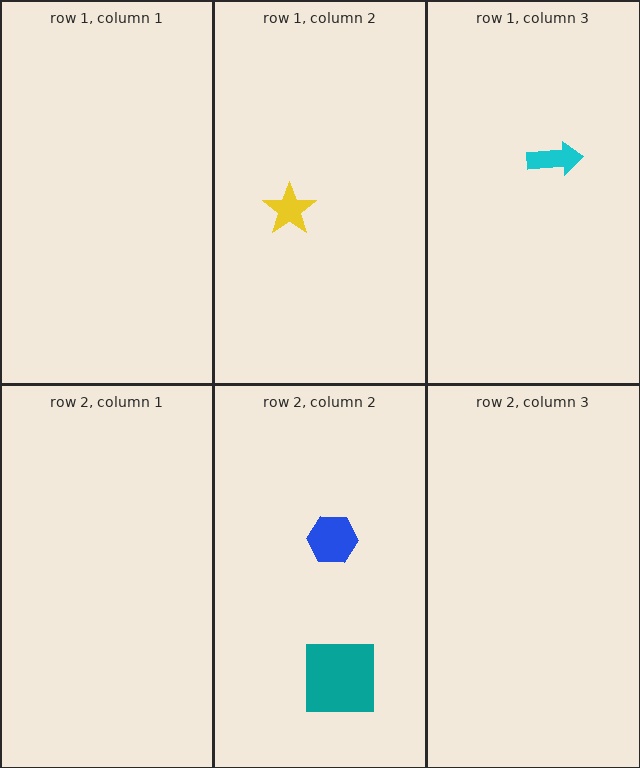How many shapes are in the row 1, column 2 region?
1.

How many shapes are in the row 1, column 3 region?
1.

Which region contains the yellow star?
The row 1, column 2 region.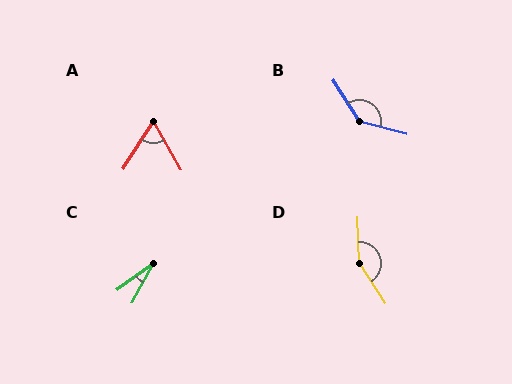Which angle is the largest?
D, at approximately 148 degrees.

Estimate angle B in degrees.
Approximately 136 degrees.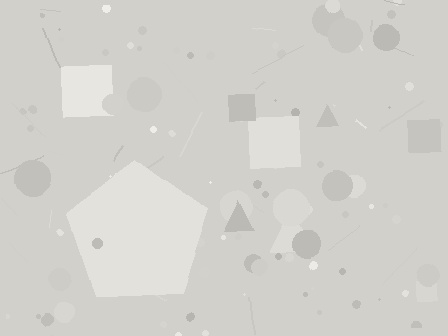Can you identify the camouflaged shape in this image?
The camouflaged shape is a pentagon.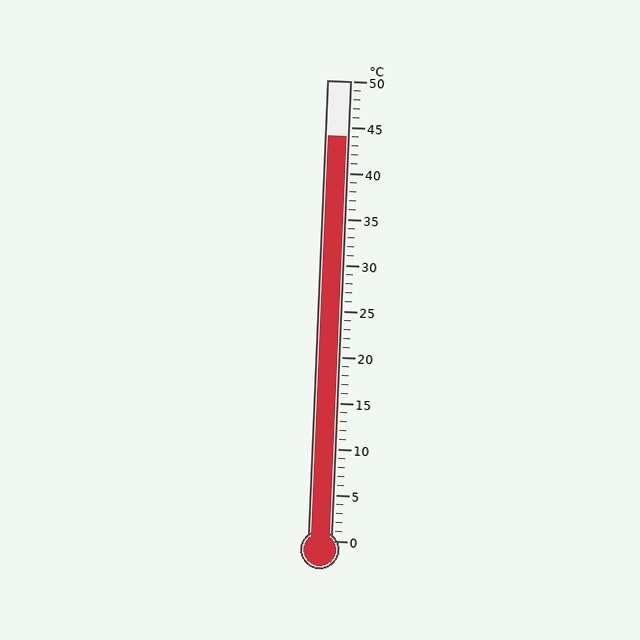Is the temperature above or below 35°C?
The temperature is above 35°C.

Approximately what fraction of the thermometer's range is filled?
The thermometer is filled to approximately 90% of its range.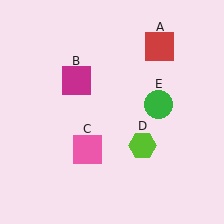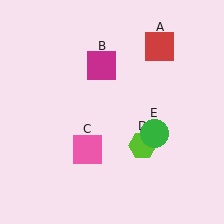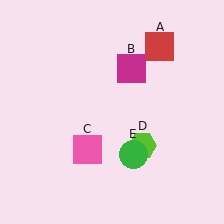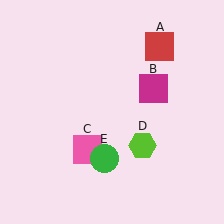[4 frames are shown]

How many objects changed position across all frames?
2 objects changed position: magenta square (object B), green circle (object E).